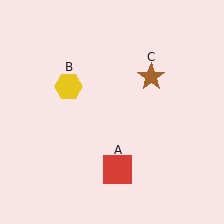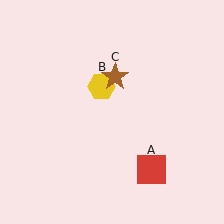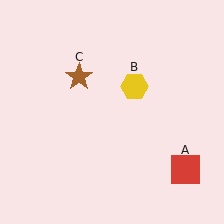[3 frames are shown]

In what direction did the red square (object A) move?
The red square (object A) moved right.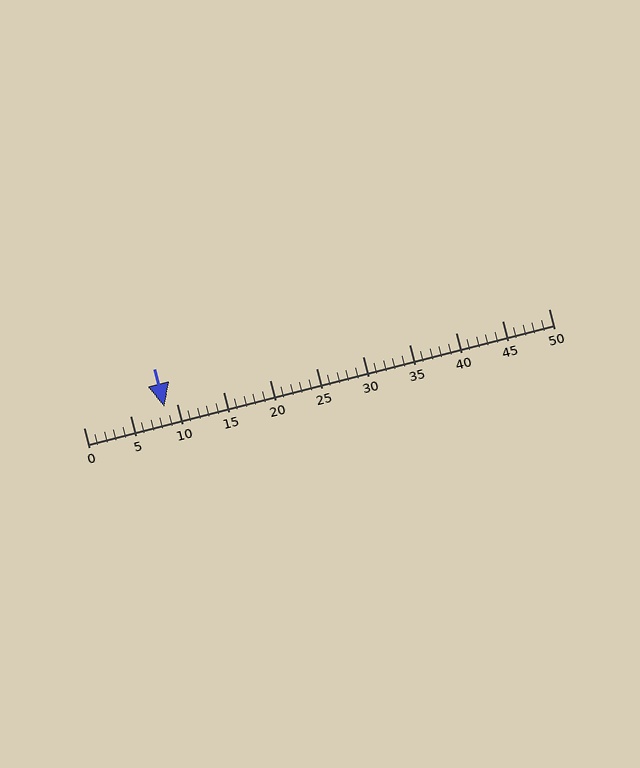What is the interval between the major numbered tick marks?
The major tick marks are spaced 5 units apart.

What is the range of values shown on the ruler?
The ruler shows values from 0 to 50.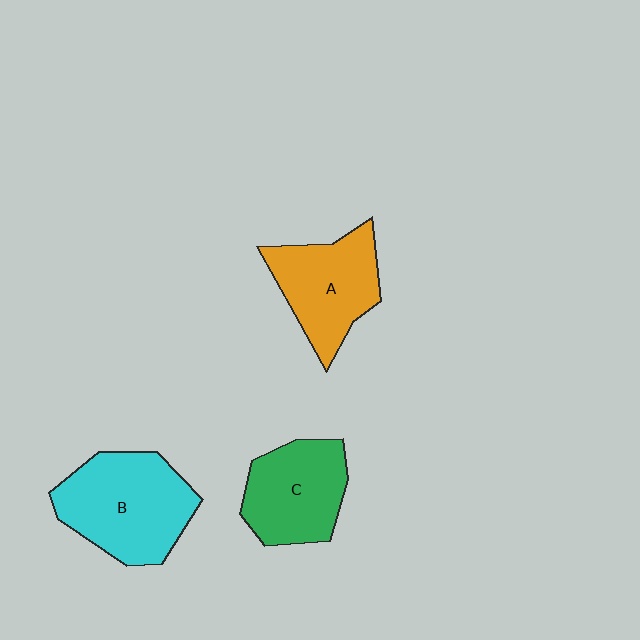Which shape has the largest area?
Shape B (cyan).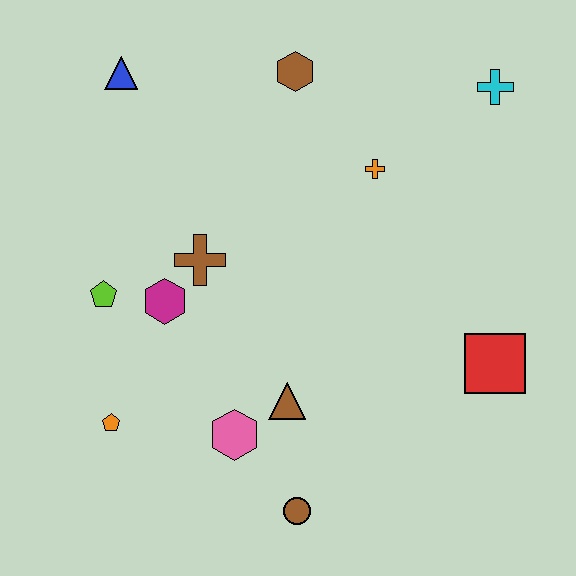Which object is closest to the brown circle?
The pink hexagon is closest to the brown circle.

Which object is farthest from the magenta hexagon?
The cyan cross is farthest from the magenta hexagon.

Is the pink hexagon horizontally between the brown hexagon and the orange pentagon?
Yes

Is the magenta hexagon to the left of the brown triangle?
Yes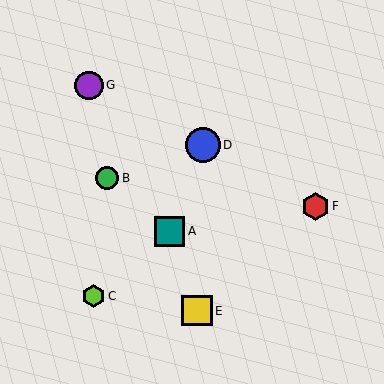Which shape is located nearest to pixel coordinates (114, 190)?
The green circle (labeled B) at (107, 178) is nearest to that location.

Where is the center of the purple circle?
The center of the purple circle is at (89, 85).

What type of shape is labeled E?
Shape E is a yellow square.